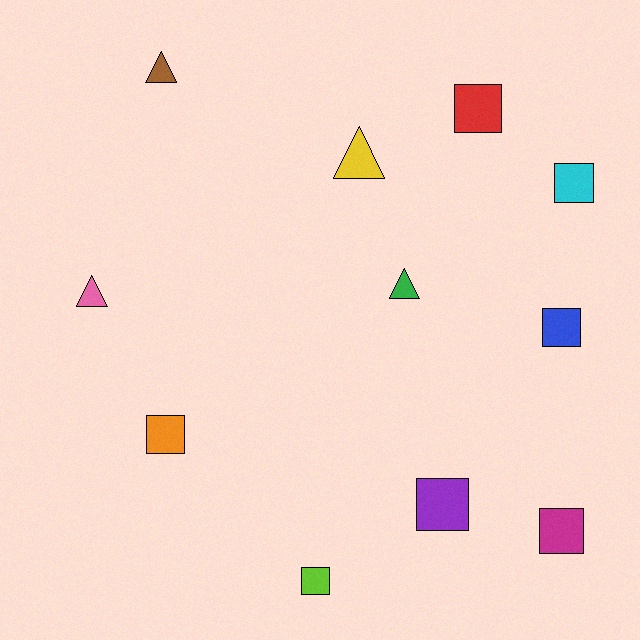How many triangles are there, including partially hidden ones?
There are 4 triangles.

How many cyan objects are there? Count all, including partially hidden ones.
There is 1 cyan object.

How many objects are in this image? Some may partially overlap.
There are 11 objects.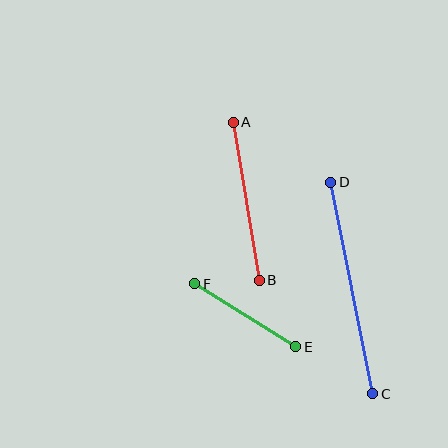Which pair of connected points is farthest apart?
Points C and D are farthest apart.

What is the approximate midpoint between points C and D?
The midpoint is at approximately (352, 288) pixels.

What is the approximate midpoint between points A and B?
The midpoint is at approximately (246, 201) pixels.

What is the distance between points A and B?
The distance is approximately 160 pixels.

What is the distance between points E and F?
The distance is approximately 119 pixels.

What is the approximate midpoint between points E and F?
The midpoint is at approximately (245, 315) pixels.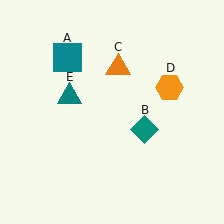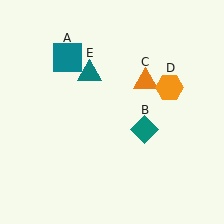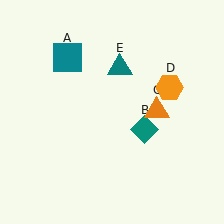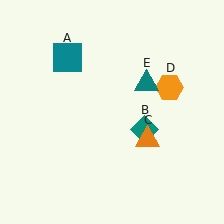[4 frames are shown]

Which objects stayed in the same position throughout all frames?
Teal square (object A) and teal diamond (object B) and orange hexagon (object D) remained stationary.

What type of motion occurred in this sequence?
The orange triangle (object C), teal triangle (object E) rotated clockwise around the center of the scene.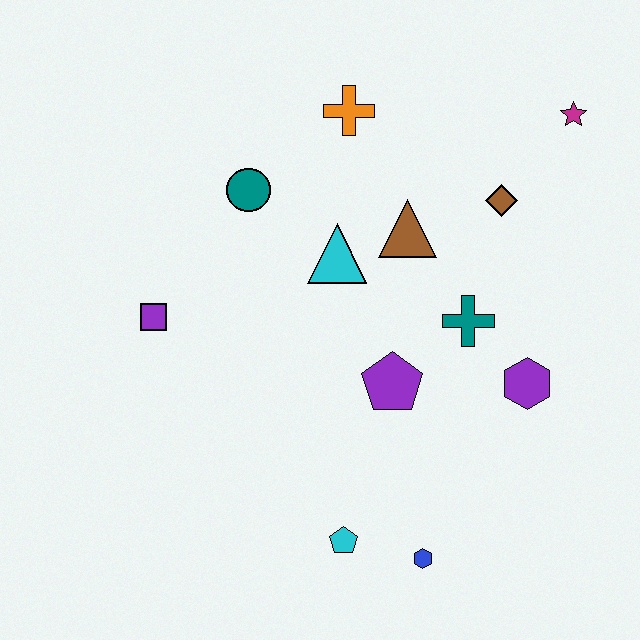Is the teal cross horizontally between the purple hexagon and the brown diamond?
No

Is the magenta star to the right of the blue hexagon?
Yes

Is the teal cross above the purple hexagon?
Yes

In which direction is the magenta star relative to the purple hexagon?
The magenta star is above the purple hexagon.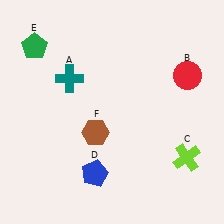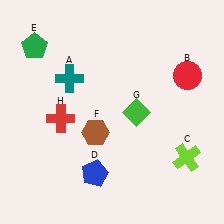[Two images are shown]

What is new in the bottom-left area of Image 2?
A red cross (H) was added in the bottom-left area of Image 2.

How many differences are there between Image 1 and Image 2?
There are 2 differences between the two images.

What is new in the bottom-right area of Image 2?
A green diamond (G) was added in the bottom-right area of Image 2.